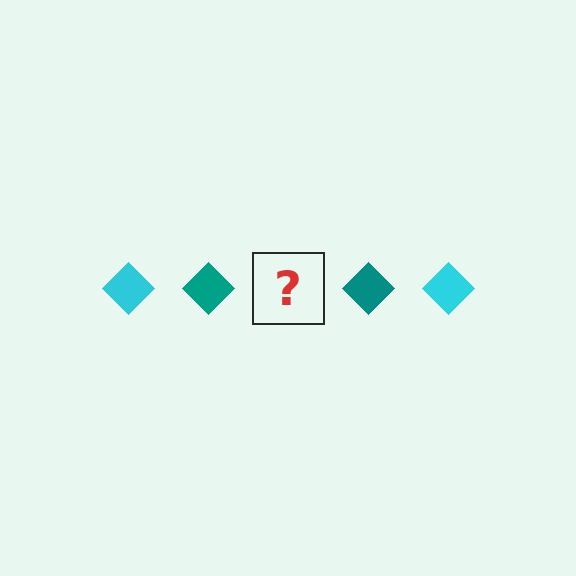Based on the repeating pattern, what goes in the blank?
The blank should be a cyan diamond.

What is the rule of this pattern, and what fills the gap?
The rule is that the pattern cycles through cyan, teal diamonds. The gap should be filled with a cyan diamond.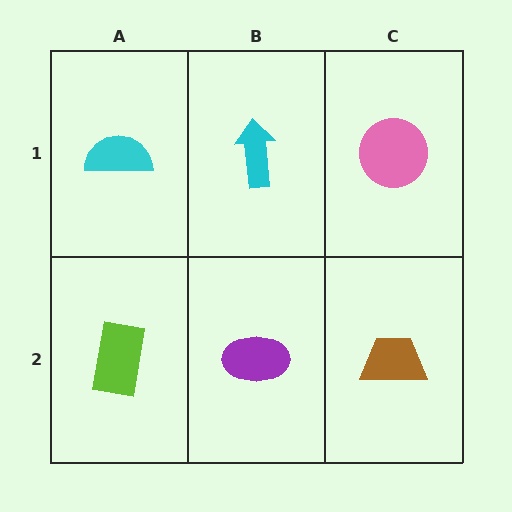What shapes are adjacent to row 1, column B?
A purple ellipse (row 2, column B), a cyan semicircle (row 1, column A), a pink circle (row 1, column C).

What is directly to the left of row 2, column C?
A purple ellipse.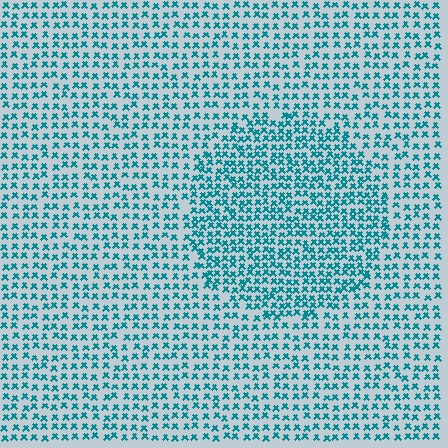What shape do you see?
I see a circle.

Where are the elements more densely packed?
The elements are more densely packed inside the circle boundary.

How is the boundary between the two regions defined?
The boundary is defined by a change in element density (approximately 1.6x ratio). All elements are the same color, size, and shape.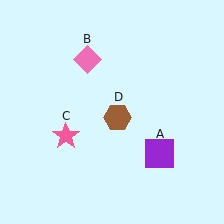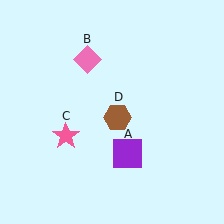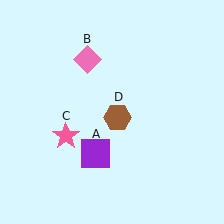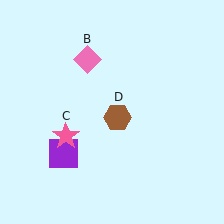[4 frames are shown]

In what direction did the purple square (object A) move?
The purple square (object A) moved left.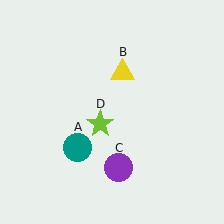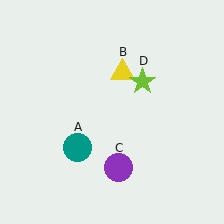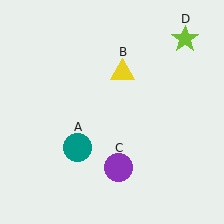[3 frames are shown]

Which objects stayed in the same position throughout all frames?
Teal circle (object A) and yellow triangle (object B) and purple circle (object C) remained stationary.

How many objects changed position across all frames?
1 object changed position: lime star (object D).